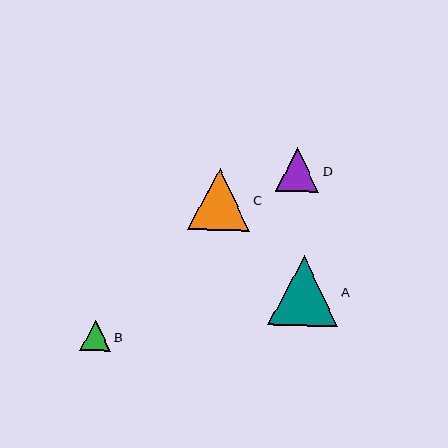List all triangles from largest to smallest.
From largest to smallest: A, C, D, B.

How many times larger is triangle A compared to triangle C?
Triangle A is approximately 1.1 times the size of triangle C.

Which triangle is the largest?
Triangle A is the largest with a size of approximately 70 pixels.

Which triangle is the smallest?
Triangle B is the smallest with a size of approximately 31 pixels.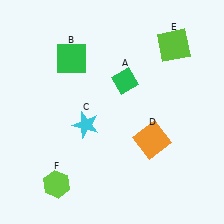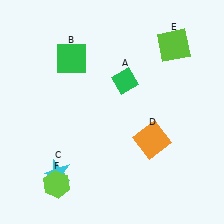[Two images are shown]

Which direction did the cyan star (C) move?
The cyan star (C) moved down.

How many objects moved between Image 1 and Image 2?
1 object moved between the two images.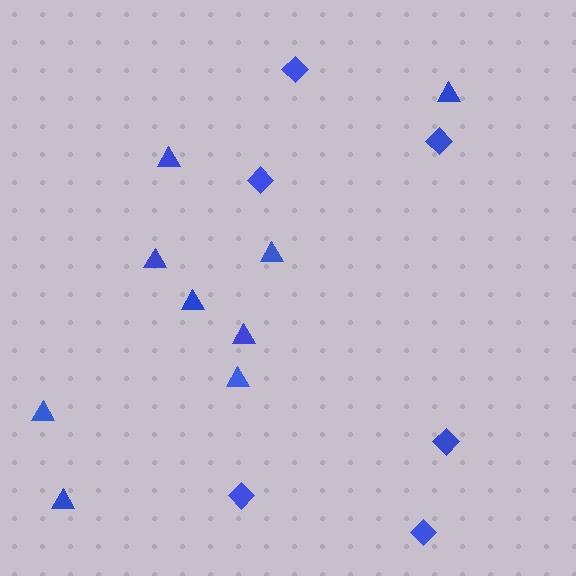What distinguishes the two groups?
There are 2 groups: one group of diamonds (6) and one group of triangles (9).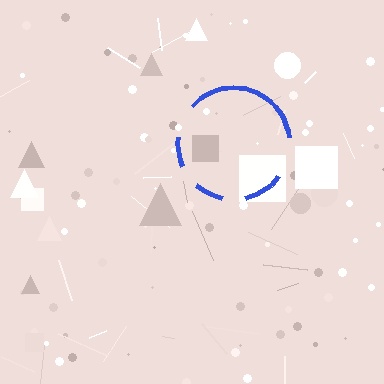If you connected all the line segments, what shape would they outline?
They would outline a circle.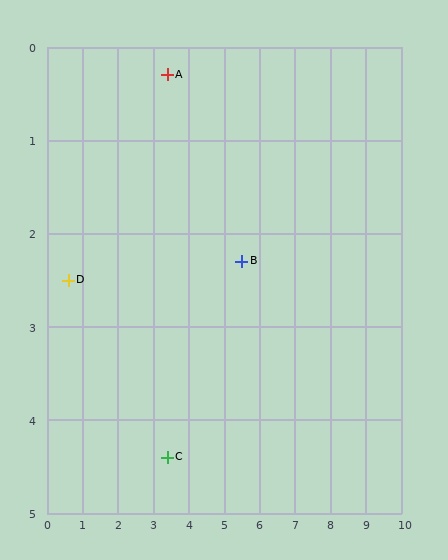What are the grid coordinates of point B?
Point B is at approximately (5.5, 2.3).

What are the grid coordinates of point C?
Point C is at approximately (3.4, 4.4).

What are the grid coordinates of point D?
Point D is at approximately (0.6, 2.5).